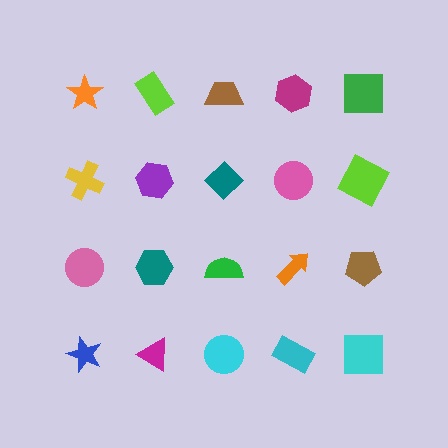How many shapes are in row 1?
5 shapes.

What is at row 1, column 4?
A magenta hexagon.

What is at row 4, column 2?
A magenta triangle.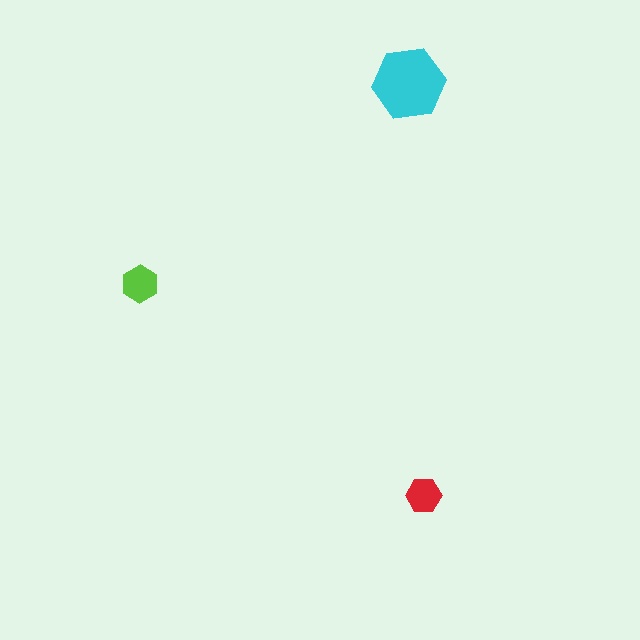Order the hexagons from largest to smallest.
the cyan one, the lime one, the red one.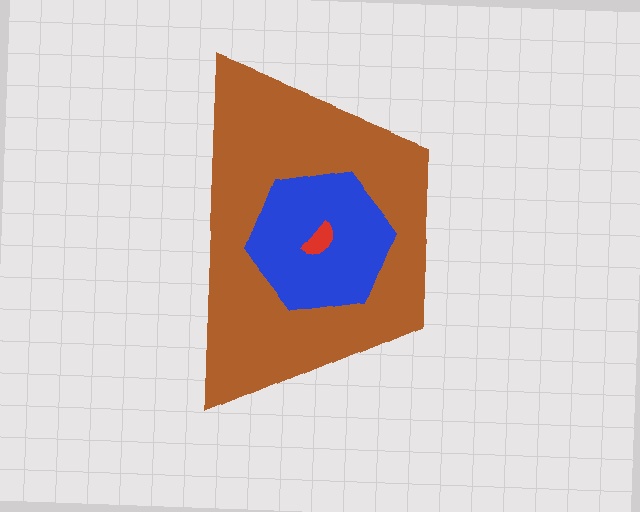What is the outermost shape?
The brown trapezoid.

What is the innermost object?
The red semicircle.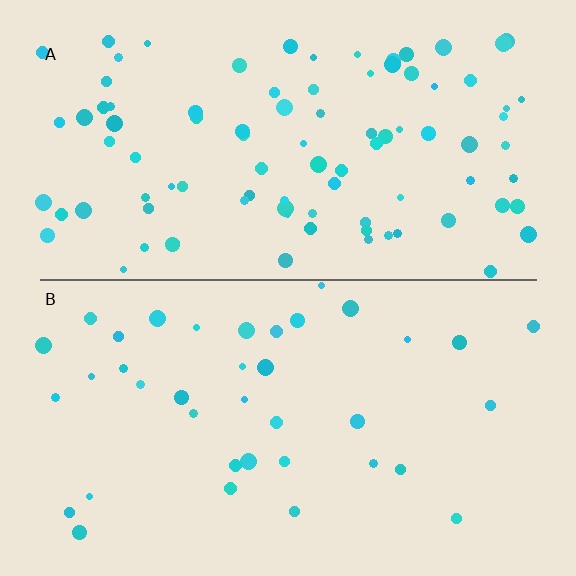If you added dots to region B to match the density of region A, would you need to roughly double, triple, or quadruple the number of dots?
Approximately double.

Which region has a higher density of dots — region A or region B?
A (the top).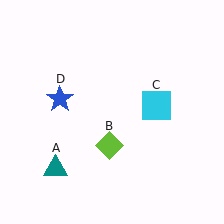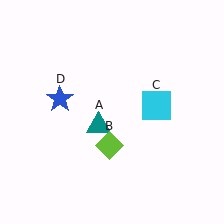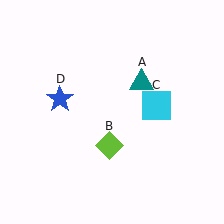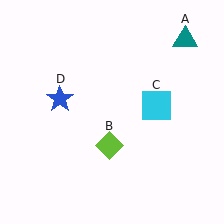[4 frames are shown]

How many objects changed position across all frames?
1 object changed position: teal triangle (object A).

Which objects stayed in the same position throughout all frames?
Lime diamond (object B) and cyan square (object C) and blue star (object D) remained stationary.